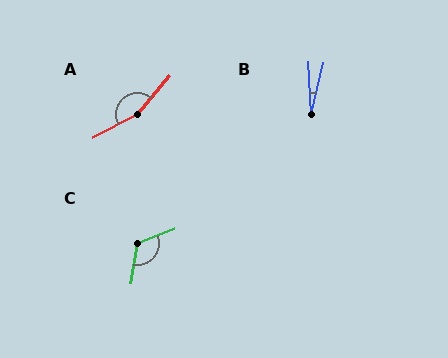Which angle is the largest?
A, at approximately 158 degrees.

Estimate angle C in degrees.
Approximately 121 degrees.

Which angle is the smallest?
B, at approximately 16 degrees.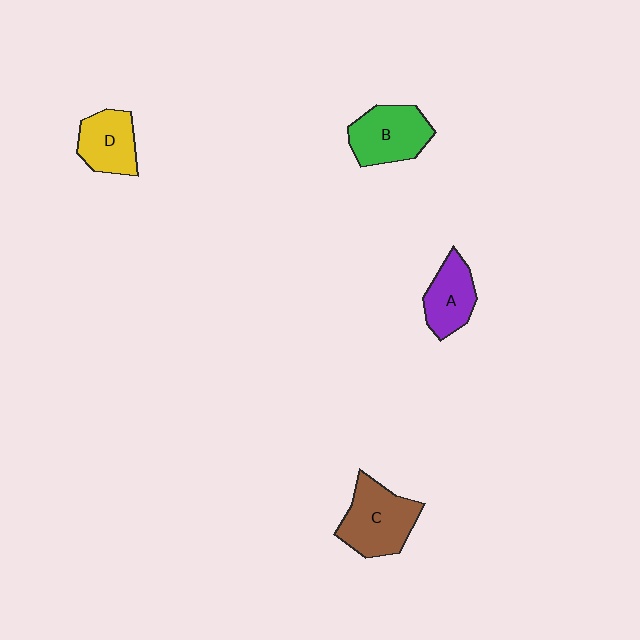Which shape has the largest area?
Shape C (brown).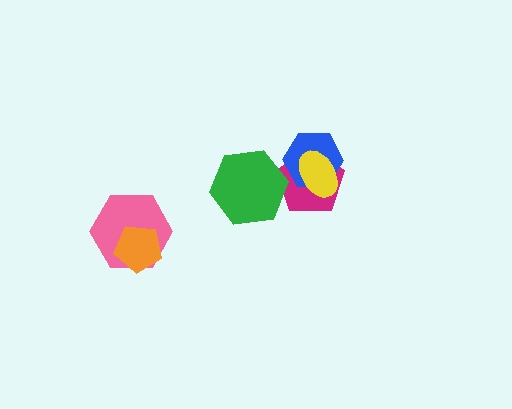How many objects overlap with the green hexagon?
1 object overlaps with the green hexagon.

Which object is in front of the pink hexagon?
The orange pentagon is in front of the pink hexagon.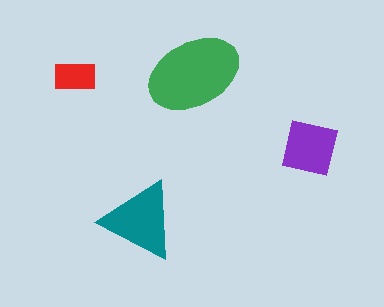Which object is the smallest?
The red rectangle.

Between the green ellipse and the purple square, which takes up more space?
The green ellipse.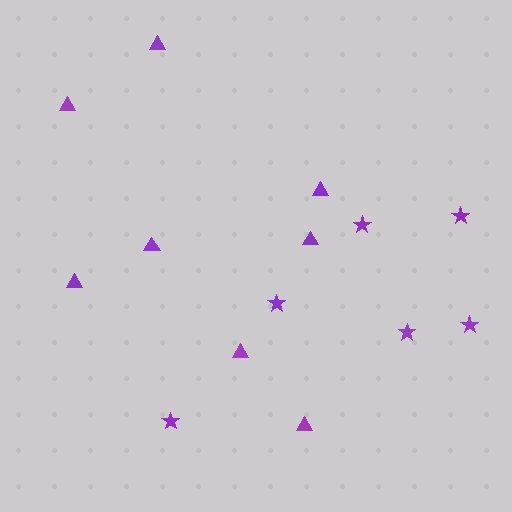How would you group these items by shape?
There are 2 groups: one group of triangles (8) and one group of stars (6).